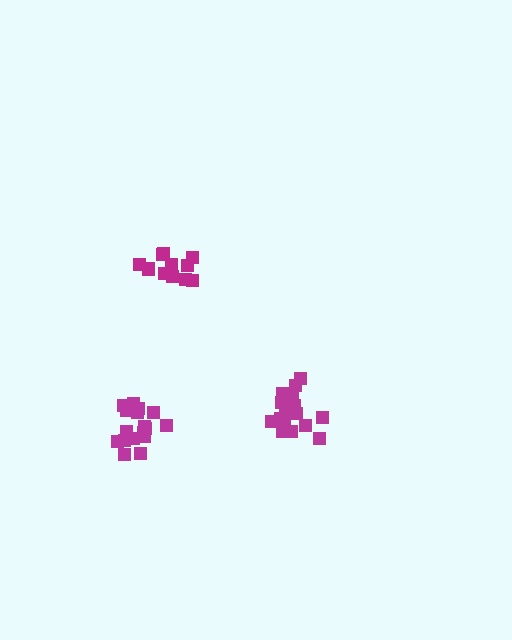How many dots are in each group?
Group 1: 17 dots, Group 2: 12 dots, Group 3: 16 dots (45 total).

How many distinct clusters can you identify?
There are 3 distinct clusters.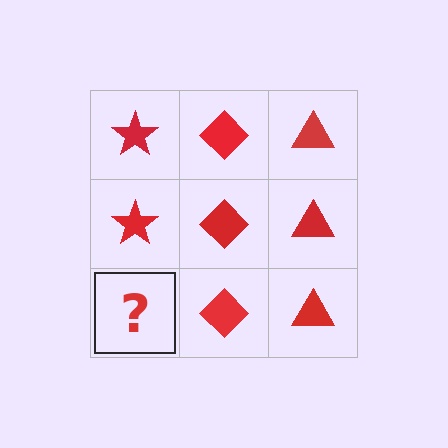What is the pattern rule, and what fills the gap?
The rule is that each column has a consistent shape. The gap should be filled with a red star.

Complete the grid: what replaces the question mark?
The question mark should be replaced with a red star.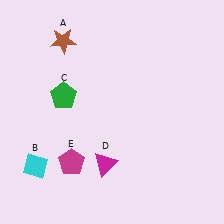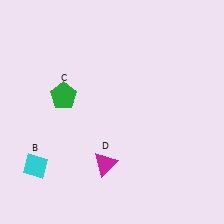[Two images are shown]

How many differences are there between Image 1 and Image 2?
There are 2 differences between the two images.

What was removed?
The magenta pentagon (E), the brown star (A) were removed in Image 2.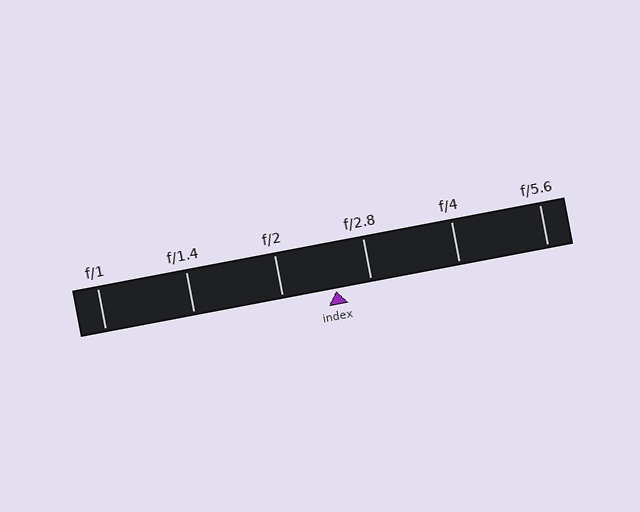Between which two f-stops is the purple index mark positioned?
The index mark is between f/2 and f/2.8.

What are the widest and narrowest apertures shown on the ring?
The widest aperture shown is f/1 and the narrowest is f/5.6.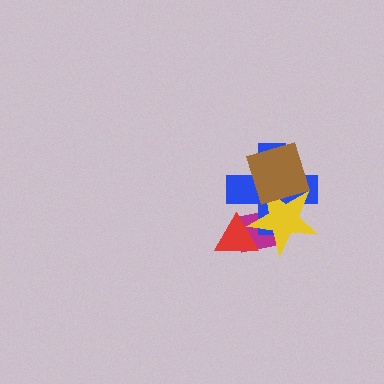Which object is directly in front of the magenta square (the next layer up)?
The blue cross is directly in front of the magenta square.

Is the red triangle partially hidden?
No, no other shape covers it.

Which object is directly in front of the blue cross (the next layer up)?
The yellow star is directly in front of the blue cross.